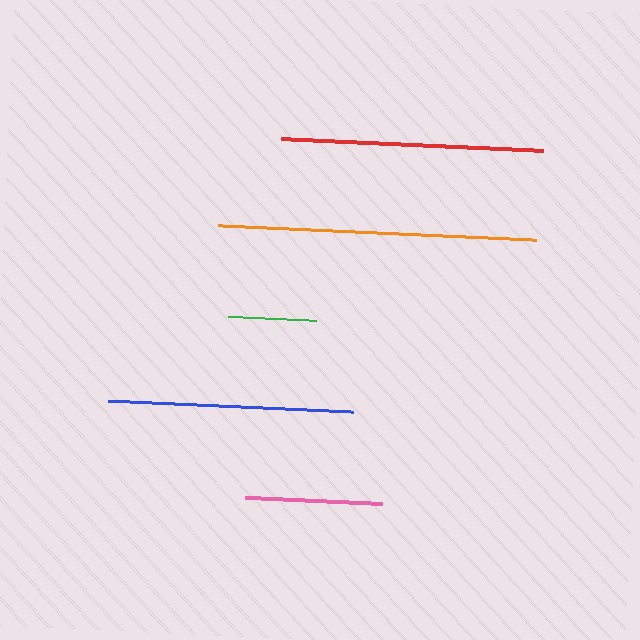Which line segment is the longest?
The orange line is the longest at approximately 318 pixels.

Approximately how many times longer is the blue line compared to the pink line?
The blue line is approximately 1.8 times the length of the pink line.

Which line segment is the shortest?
The green line is the shortest at approximately 89 pixels.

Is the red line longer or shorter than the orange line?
The orange line is longer than the red line.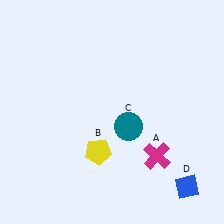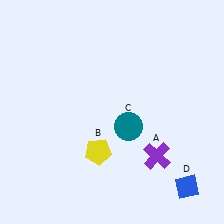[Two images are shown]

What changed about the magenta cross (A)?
In Image 1, A is magenta. In Image 2, it changed to purple.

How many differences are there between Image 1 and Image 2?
There is 1 difference between the two images.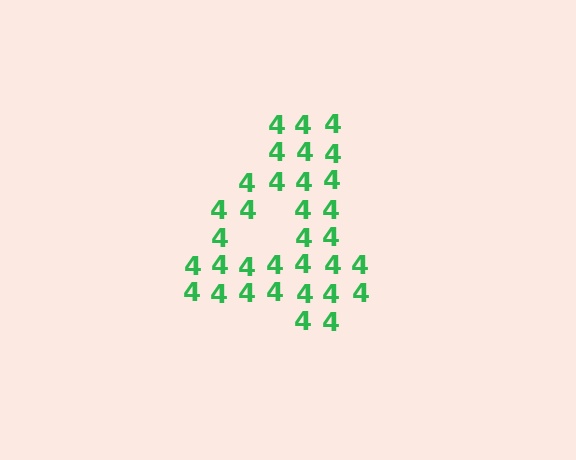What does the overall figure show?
The overall figure shows the digit 4.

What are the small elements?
The small elements are digit 4's.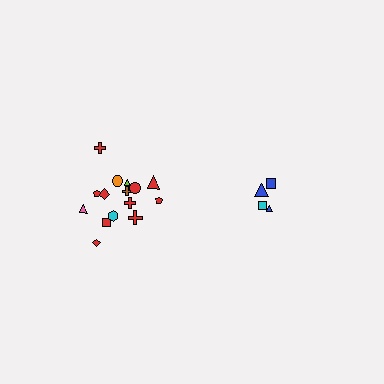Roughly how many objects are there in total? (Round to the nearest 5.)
Roughly 20 objects in total.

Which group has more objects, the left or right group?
The left group.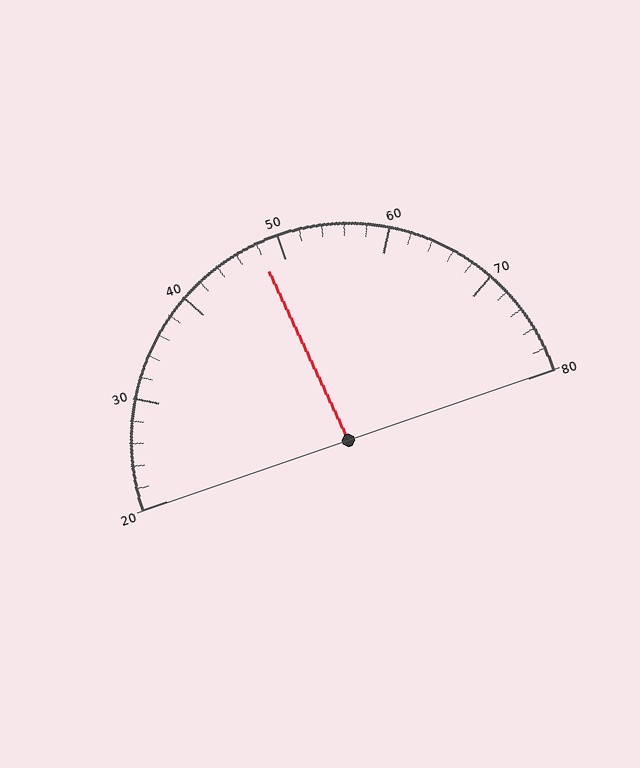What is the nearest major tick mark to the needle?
The nearest major tick mark is 50.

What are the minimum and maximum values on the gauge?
The gauge ranges from 20 to 80.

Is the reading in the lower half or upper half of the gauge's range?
The reading is in the lower half of the range (20 to 80).